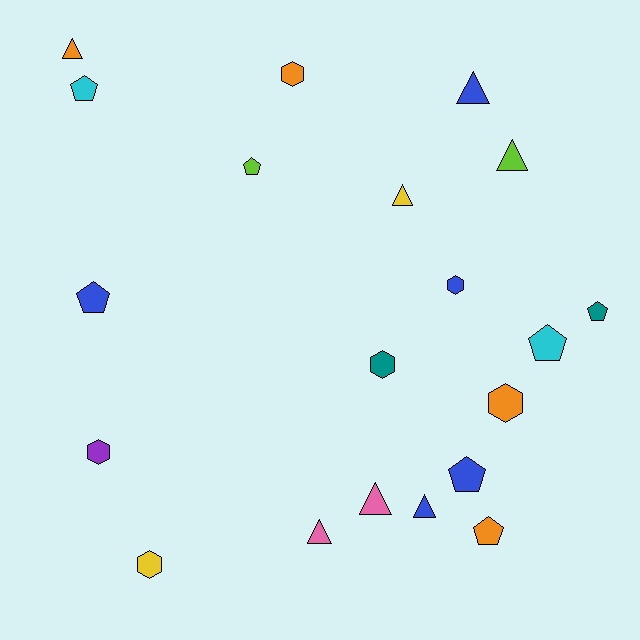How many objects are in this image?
There are 20 objects.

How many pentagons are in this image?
There are 7 pentagons.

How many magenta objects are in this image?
There are no magenta objects.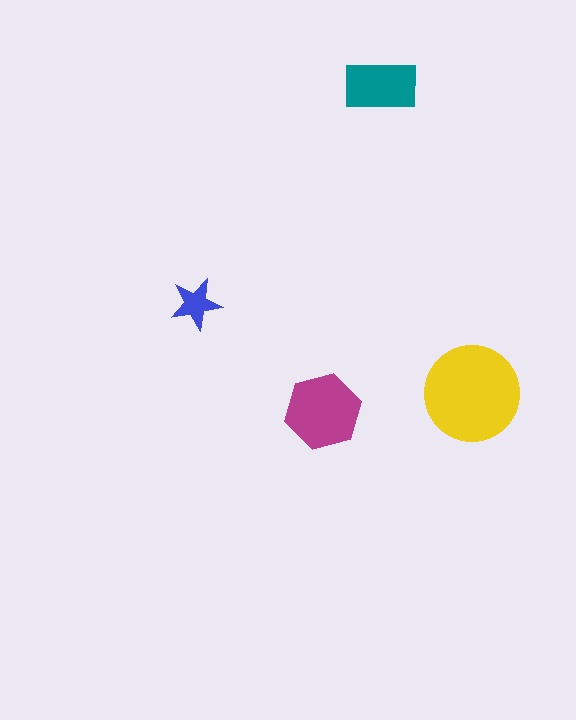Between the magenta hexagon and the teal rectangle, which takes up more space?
The magenta hexagon.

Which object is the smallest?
The blue star.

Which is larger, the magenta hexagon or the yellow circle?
The yellow circle.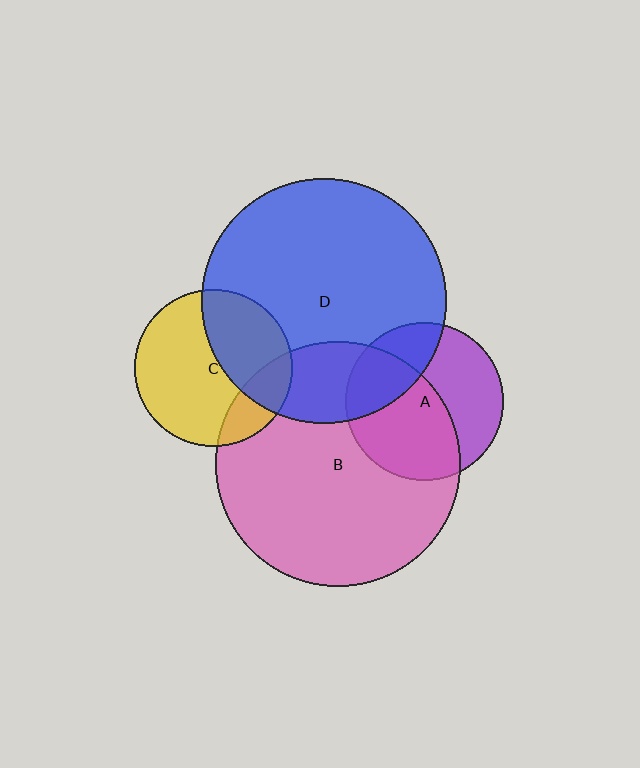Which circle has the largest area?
Circle B (pink).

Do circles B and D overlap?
Yes.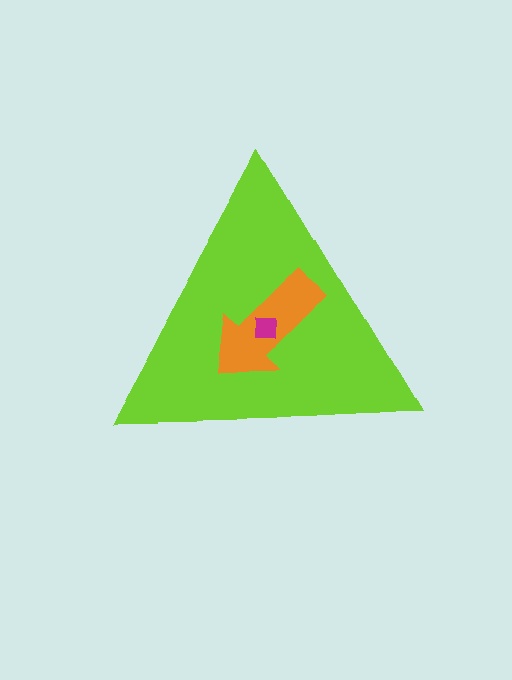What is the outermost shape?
The lime triangle.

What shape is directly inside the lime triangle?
The orange arrow.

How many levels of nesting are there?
3.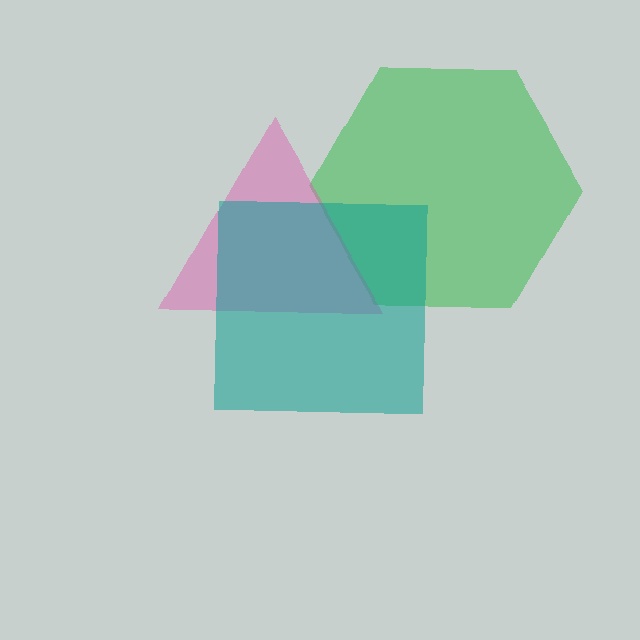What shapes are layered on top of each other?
The layered shapes are: a green hexagon, a pink triangle, a teal square.